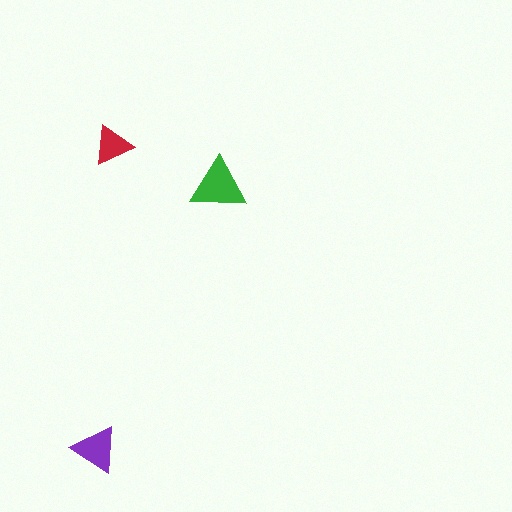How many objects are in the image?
There are 3 objects in the image.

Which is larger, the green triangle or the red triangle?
The green one.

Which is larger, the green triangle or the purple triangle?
The green one.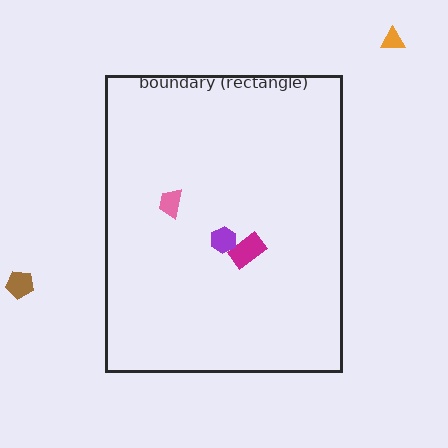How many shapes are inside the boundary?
3 inside, 2 outside.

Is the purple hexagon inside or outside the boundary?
Inside.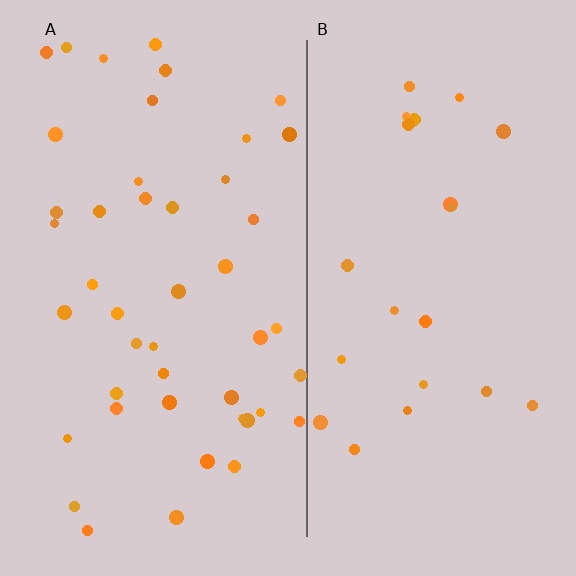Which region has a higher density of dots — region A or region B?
A (the left).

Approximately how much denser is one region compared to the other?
Approximately 2.0× — region A over region B.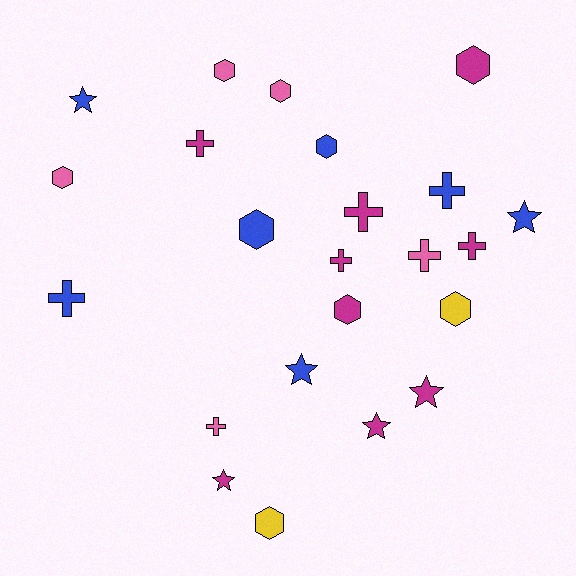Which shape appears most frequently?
Hexagon, with 9 objects.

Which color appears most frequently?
Magenta, with 9 objects.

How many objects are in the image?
There are 23 objects.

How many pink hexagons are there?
There are 3 pink hexagons.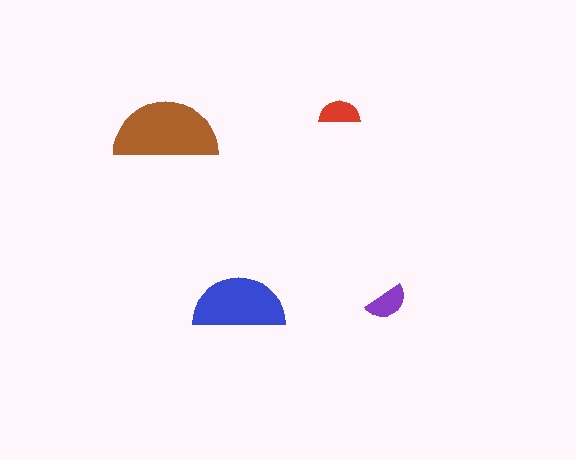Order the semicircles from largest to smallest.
the brown one, the blue one, the purple one, the red one.